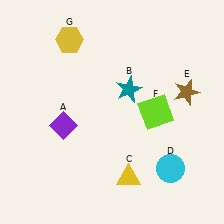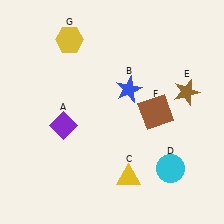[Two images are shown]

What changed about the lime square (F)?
In Image 1, F is lime. In Image 2, it changed to brown.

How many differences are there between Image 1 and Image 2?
There are 2 differences between the two images.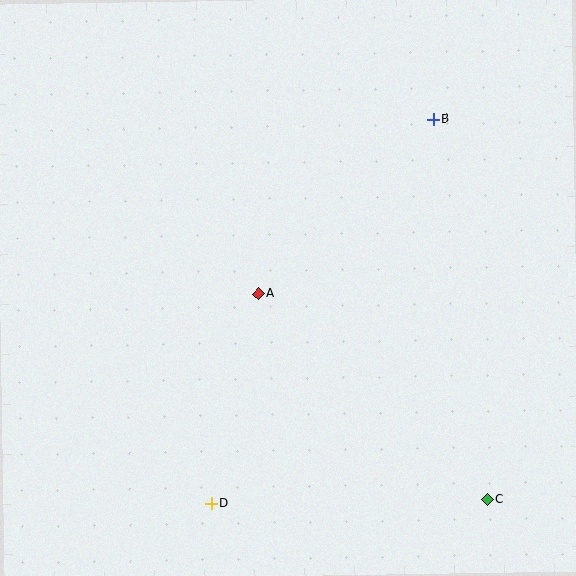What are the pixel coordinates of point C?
Point C is at (487, 499).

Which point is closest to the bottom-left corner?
Point D is closest to the bottom-left corner.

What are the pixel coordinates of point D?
Point D is at (211, 503).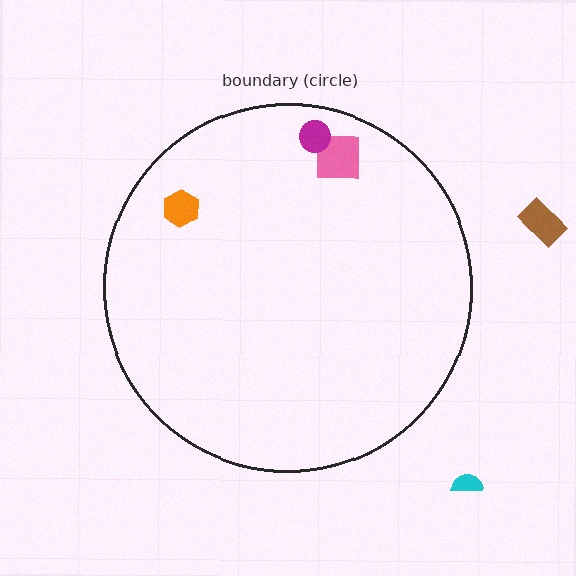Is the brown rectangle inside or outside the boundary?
Outside.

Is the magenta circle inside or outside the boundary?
Inside.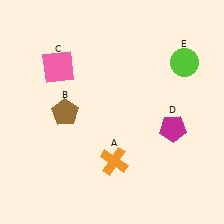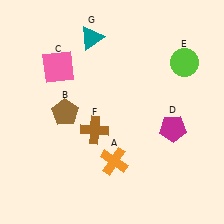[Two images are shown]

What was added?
A brown cross (F), a teal triangle (G) were added in Image 2.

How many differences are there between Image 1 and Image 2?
There are 2 differences between the two images.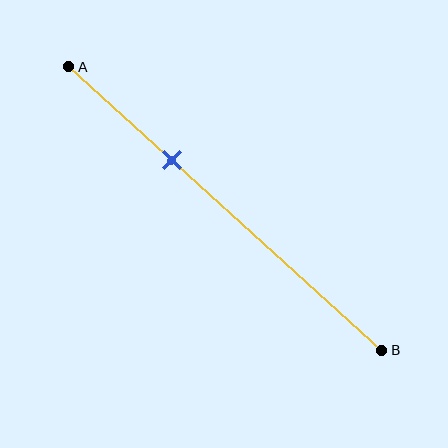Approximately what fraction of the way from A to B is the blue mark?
The blue mark is approximately 35% of the way from A to B.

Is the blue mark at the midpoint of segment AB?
No, the mark is at about 35% from A, not at the 50% midpoint.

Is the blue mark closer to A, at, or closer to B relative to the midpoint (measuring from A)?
The blue mark is closer to point A than the midpoint of segment AB.